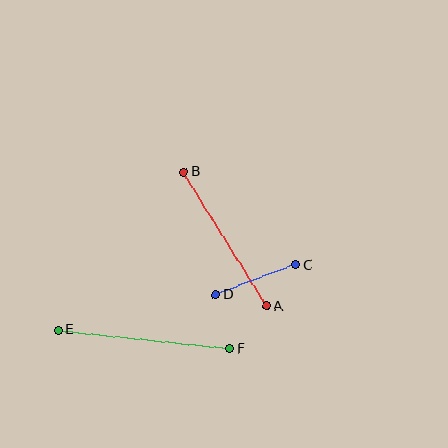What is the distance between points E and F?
The distance is approximately 172 pixels.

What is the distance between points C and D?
The distance is approximately 85 pixels.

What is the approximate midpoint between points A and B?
The midpoint is at approximately (225, 239) pixels.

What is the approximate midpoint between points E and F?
The midpoint is at approximately (144, 339) pixels.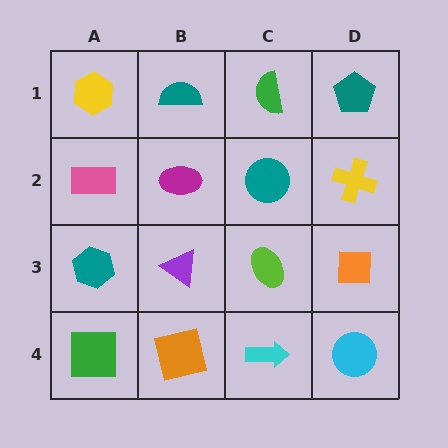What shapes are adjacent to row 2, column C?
A green semicircle (row 1, column C), a lime ellipse (row 3, column C), a magenta ellipse (row 2, column B), a yellow cross (row 2, column D).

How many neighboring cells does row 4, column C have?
3.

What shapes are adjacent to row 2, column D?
A teal pentagon (row 1, column D), an orange square (row 3, column D), a teal circle (row 2, column C).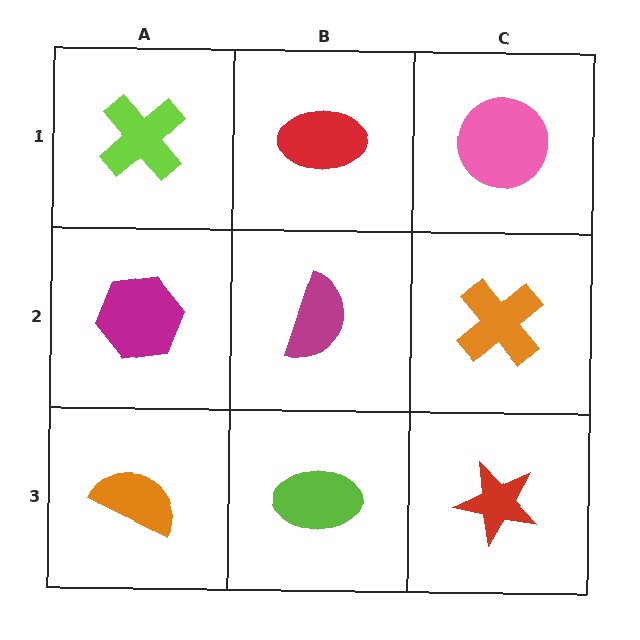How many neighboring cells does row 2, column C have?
3.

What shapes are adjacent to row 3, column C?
An orange cross (row 2, column C), a lime ellipse (row 3, column B).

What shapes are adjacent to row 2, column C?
A pink circle (row 1, column C), a red star (row 3, column C), a magenta semicircle (row 2, column B).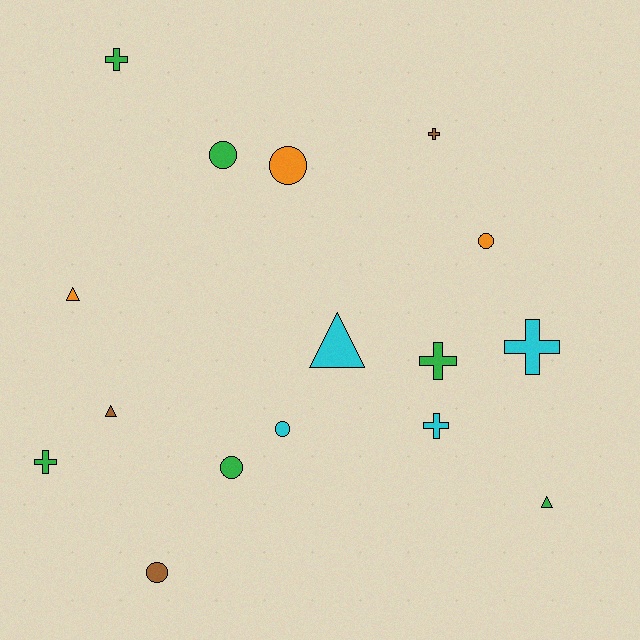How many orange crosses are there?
There are no orange crosses.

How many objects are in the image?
There are 16 objects.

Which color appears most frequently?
Green, with 6 objects.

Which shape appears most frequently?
Cross, with 6 objects.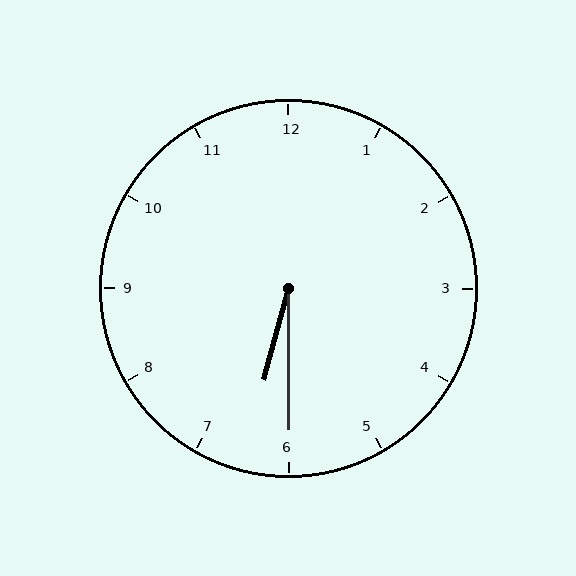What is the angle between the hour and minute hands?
Approximately 15 degrees.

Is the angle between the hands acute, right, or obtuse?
It is acute.